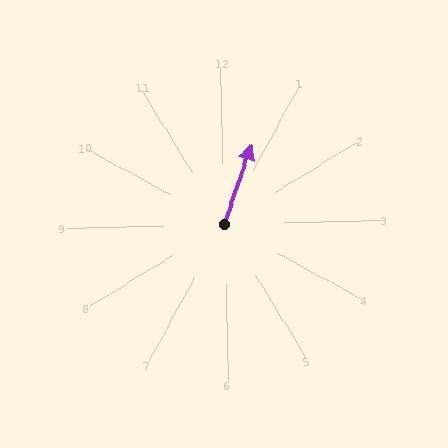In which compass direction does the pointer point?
North.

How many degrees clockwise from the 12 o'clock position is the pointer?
Approximately 21 degrees.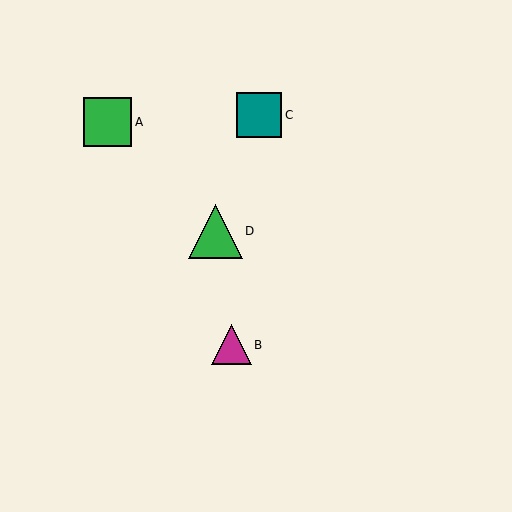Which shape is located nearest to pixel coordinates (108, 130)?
The green square (labeled A) at (108, 122) is nearest to that location.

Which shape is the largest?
The green triangle (labeled D) is the largest.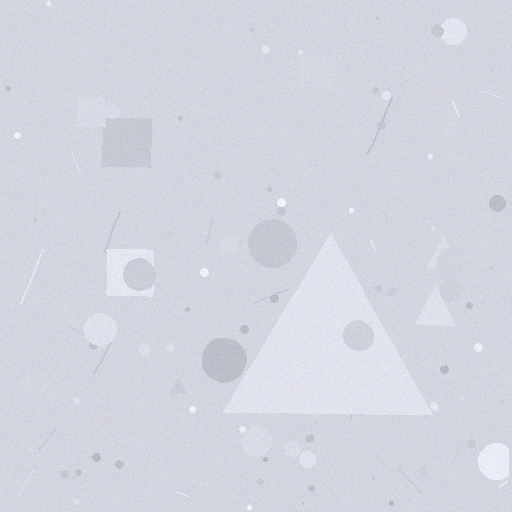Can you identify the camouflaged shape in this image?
The camouflaged shape is a triangle.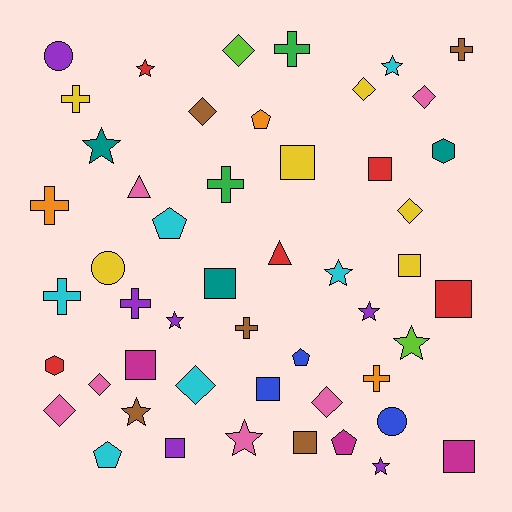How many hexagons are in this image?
There are 2 hexagons.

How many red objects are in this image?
There are 5 red objects.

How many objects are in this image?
There are 50 objects.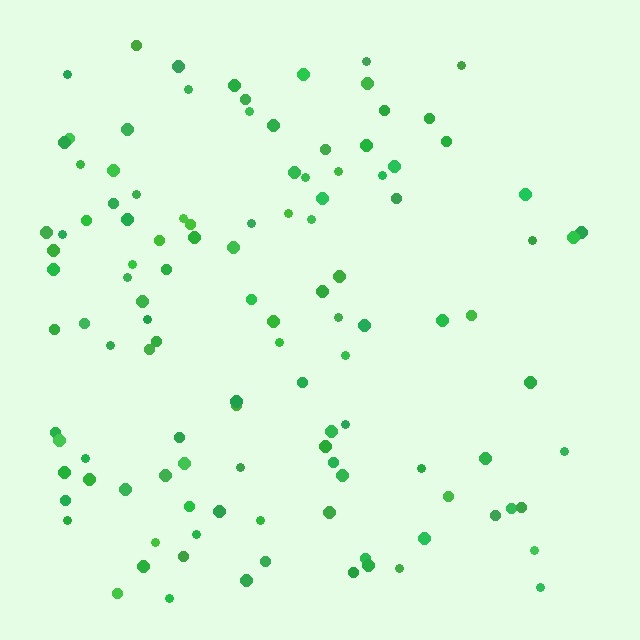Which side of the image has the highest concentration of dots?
The left.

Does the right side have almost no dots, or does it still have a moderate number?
Still a moderate number, just noticeably fewer than the left.